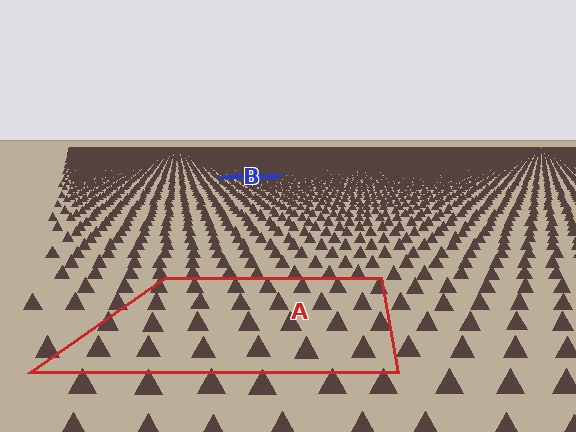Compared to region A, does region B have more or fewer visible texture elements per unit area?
Region B has more texture elements per unit area — they are packed more densely because it is farther away.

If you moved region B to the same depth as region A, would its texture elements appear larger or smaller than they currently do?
They would appear larger. At a closer depth, the same texture elements are projected at a bigger on-screen size.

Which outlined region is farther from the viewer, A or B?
Region B is farther from the viewer — the texture elements inside it appear smaller and more densely packed.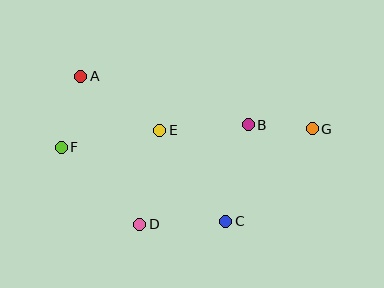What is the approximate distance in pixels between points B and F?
The distance between B and F is approximately 188 pixels.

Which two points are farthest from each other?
Points F and G are farthest from each other.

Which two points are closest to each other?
Points B and G are closest to each other.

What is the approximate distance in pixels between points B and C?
The distance between B and C is approximately 99 pixels.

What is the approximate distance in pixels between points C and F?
The distance between C and F is approximately 180 pixels.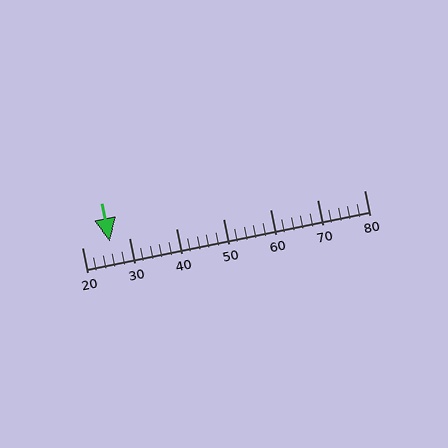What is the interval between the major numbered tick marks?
The major tick marks are spaced 10 units apart.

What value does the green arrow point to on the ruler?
The green arrow points to approximately 26.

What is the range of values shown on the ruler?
The ruler shows values from 20 to 80.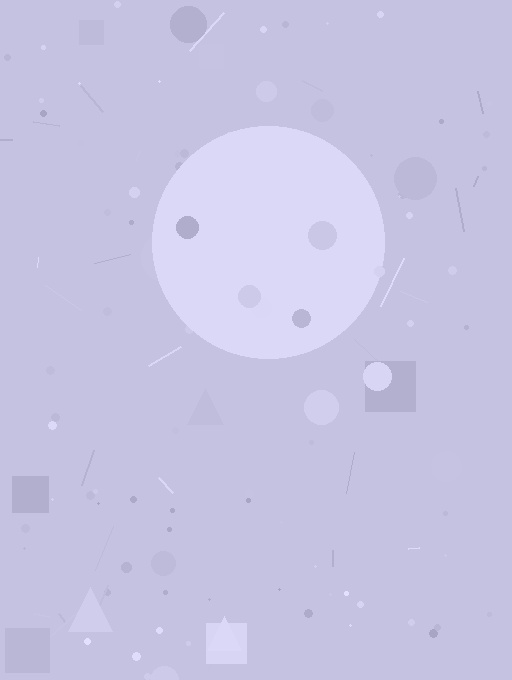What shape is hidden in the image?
A circle is hidden in the image.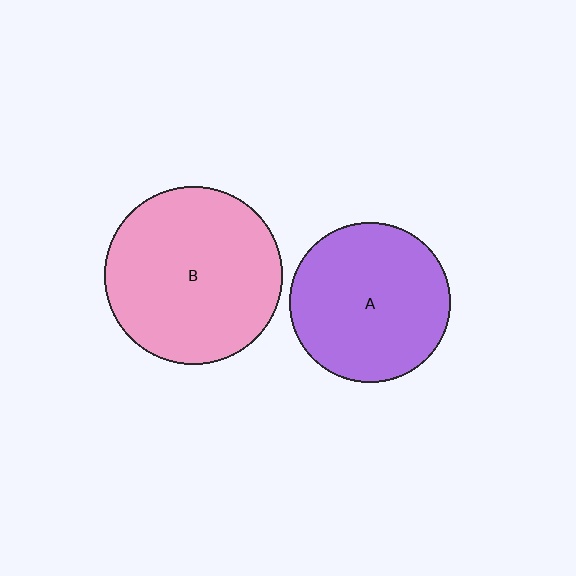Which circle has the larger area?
Circle B (pink).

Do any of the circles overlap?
No, none of the circles overlap.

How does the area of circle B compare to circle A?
Approximately 1.2 times.